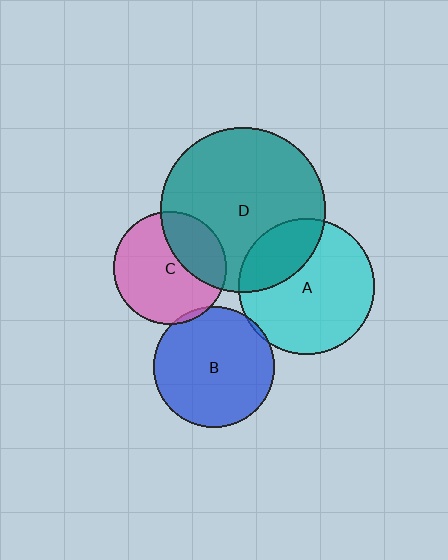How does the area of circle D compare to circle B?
Approximately 1.8 times.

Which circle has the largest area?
Circle D (teal).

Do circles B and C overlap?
Yes.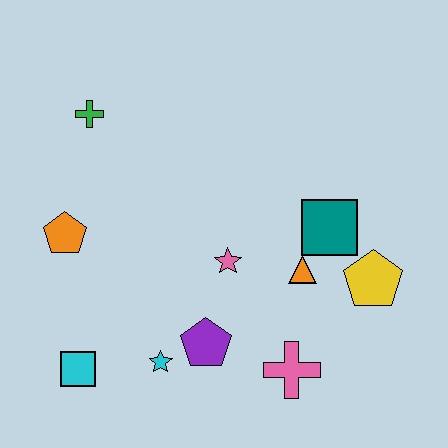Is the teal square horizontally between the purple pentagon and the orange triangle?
No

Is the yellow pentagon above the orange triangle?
No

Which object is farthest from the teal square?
The cyan square is farthest from the teal square.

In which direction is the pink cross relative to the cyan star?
The pink cross is to the right of the cyan star.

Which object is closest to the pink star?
The orange triangle is closest to the pink star.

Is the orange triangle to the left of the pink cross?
No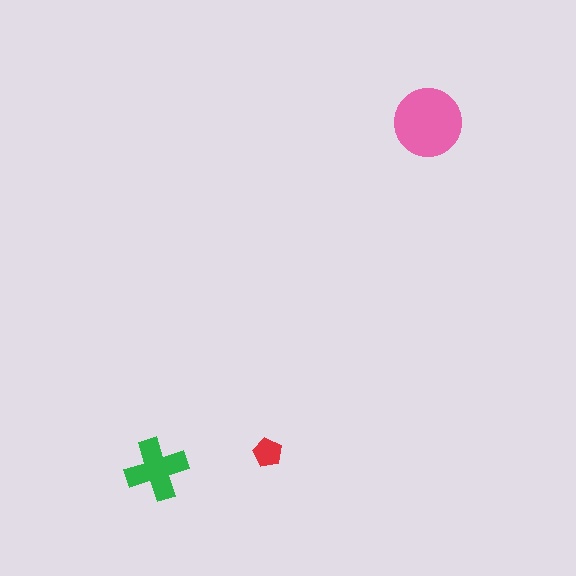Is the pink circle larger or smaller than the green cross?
Larger.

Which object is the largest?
The pink circle.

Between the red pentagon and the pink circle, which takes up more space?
The pink circle.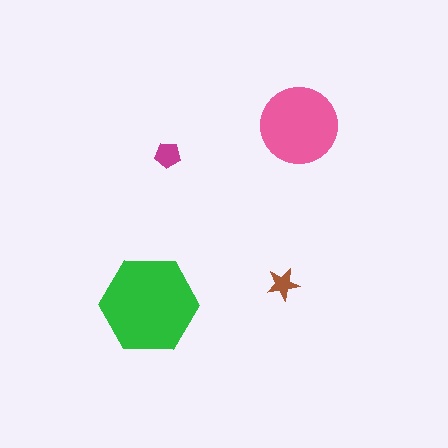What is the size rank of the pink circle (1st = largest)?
2nd.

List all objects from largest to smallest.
The green hexagon, the pink circle, the magenta pentagon, the brown star.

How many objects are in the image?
There are 4 objects in the image.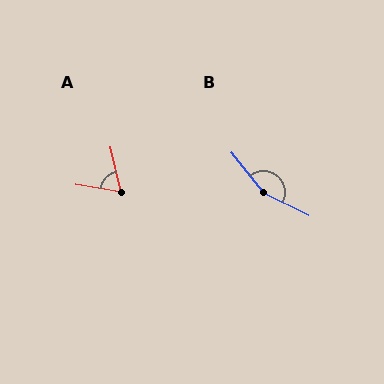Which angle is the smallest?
A, at approximately 68 degrees.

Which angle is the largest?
B, at approximately 154 degrees.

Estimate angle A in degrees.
Approximately 68 degrees.